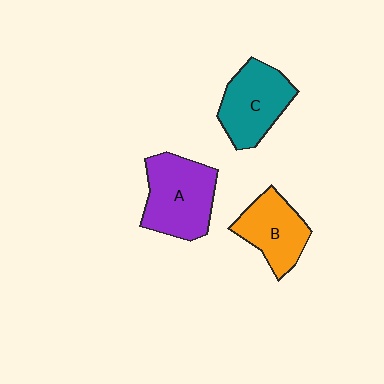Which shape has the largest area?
Shape A (purple).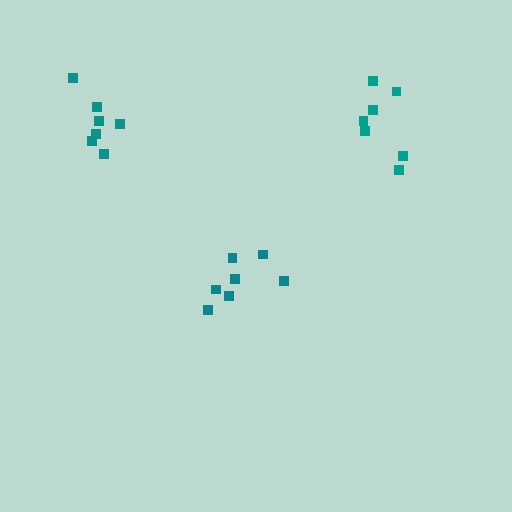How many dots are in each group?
Group 1: 7 dots, Group 2: 7 dots, Group 3: 7 dots (21 total).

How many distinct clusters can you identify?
There are 3 distinct clusters.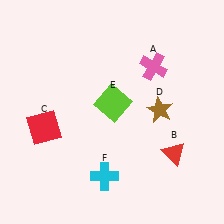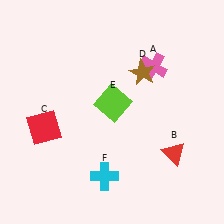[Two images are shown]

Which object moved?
The brown star (D) moved up.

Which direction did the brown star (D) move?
The brown star (D) moved up.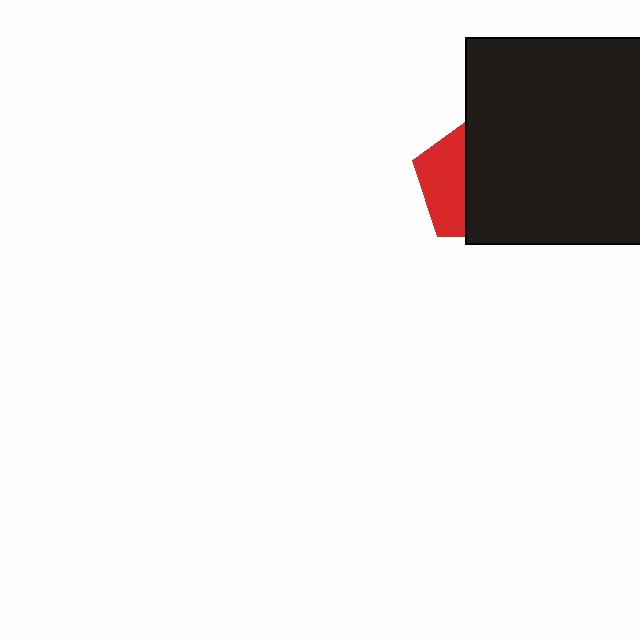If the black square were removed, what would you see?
You would see the complete red pentagon.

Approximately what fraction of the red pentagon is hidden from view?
Roughly 63% of the red pentagon is hidden behind the black square.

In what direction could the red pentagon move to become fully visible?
The red pentagon could move left. That would shift it out from behind the black square entirely.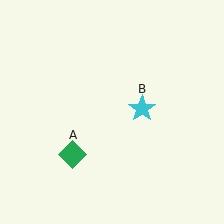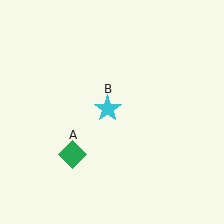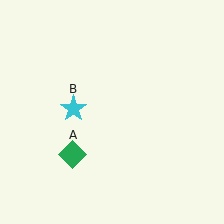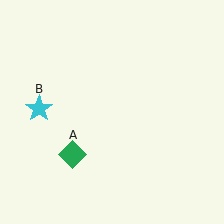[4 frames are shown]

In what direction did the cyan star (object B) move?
The cyan star (object B) moved left.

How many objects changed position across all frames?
1 object changed position: cyan star (object B).